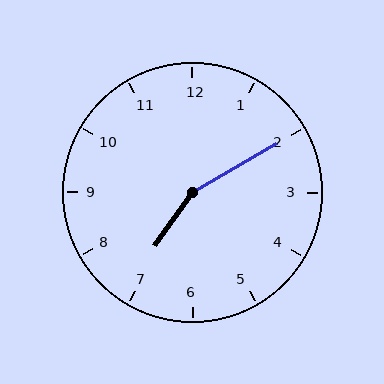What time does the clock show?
7:10.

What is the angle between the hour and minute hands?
Approximately 155 degrees.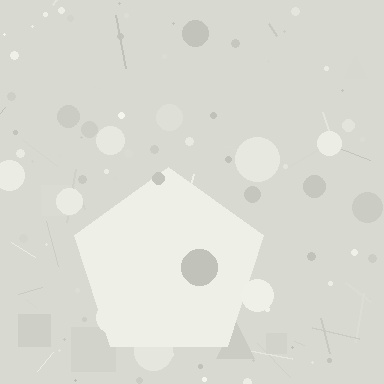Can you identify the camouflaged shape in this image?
The camouflaged shape is a pentagon.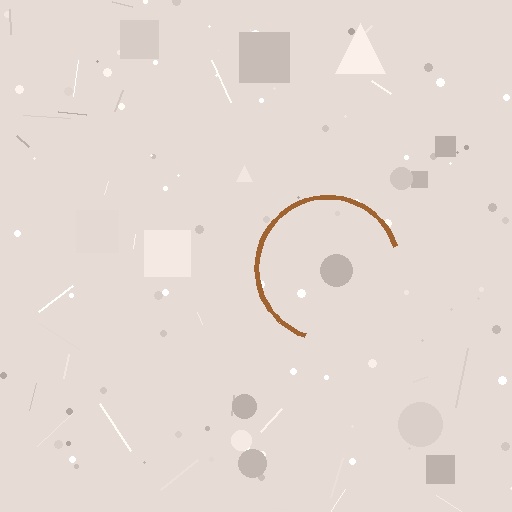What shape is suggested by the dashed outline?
The dashed outline suggests a circle.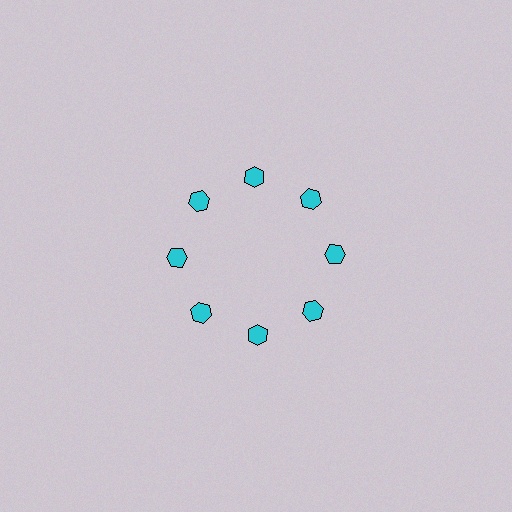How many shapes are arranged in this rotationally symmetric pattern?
There are 8 shapes, arranged in 8 groups of 1.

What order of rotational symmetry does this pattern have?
This pattern has 8-fold rotational symmetry.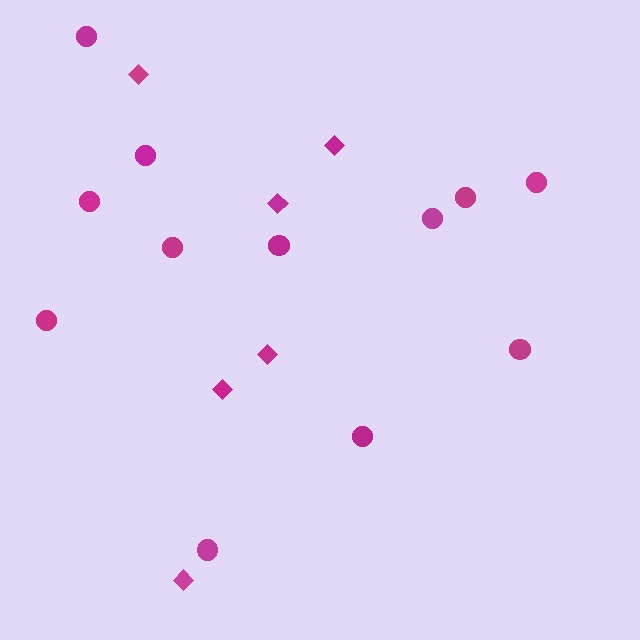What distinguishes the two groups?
There are 2 groups: one group of diamonds (6) and one group of circles (12).